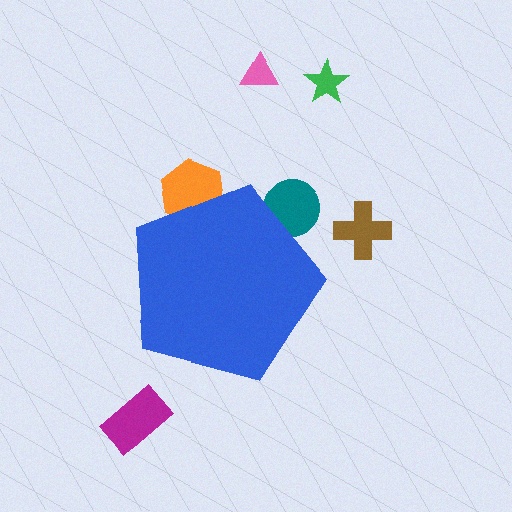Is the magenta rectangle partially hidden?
No, the magenta rectangle is fully visible.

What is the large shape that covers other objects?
A blue pentagon.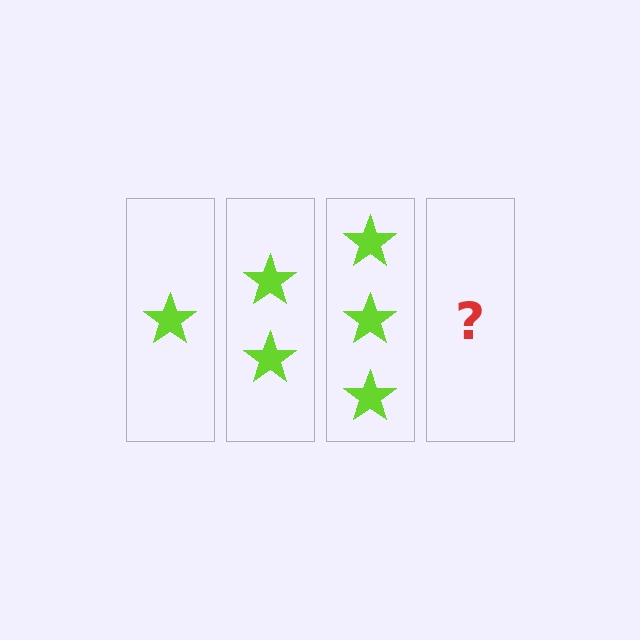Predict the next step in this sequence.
The next step is 4 stars.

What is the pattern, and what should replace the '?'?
The pattern is that each step adds one more star. The '?' should be 4 stars.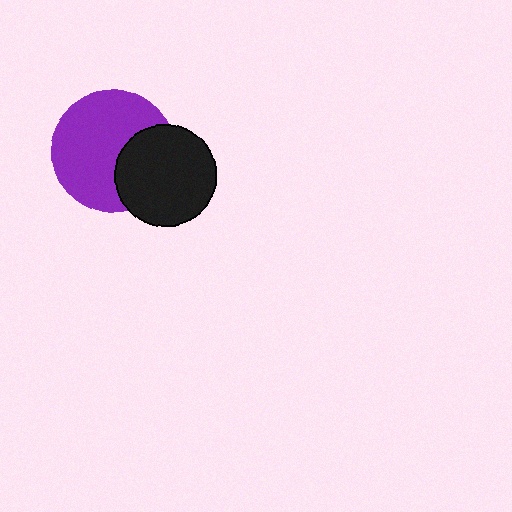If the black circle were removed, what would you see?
You would see the complete purple circle.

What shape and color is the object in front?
The object in front is a black circle.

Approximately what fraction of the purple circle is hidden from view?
Roughly 31% of the purple circle is hidden behind the black circle.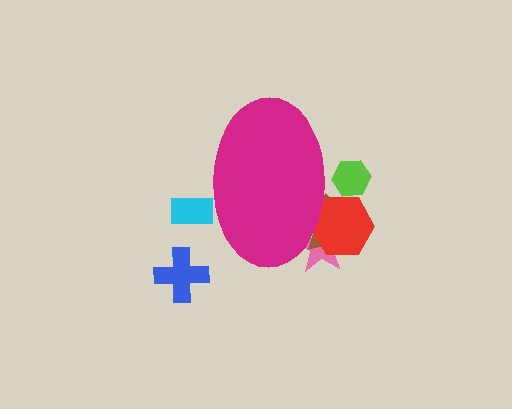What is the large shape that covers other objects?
A magenta ellipse.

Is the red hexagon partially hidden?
Yes, the red hexagon is partially hidden behind the magenta ellipse.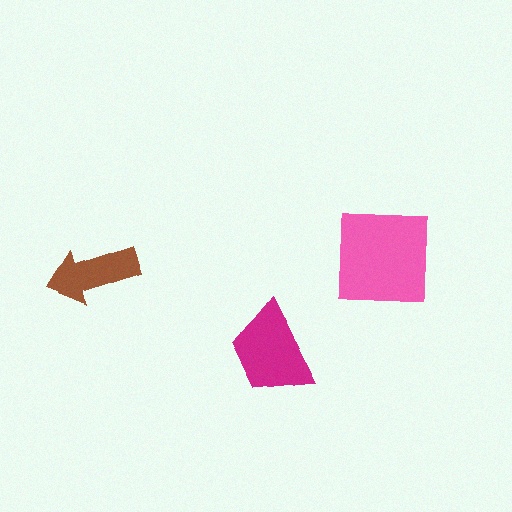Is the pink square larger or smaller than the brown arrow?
Larger.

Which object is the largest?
The pink square.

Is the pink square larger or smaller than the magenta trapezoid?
Larger.